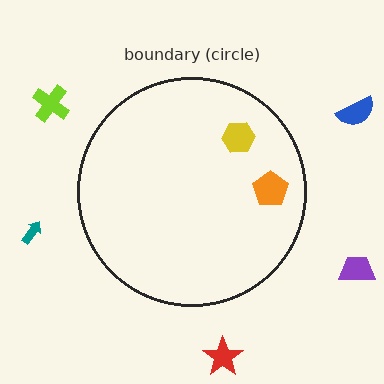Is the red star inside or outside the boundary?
Outside.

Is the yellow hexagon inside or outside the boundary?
Inside.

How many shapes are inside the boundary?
2 inside, 5 outside.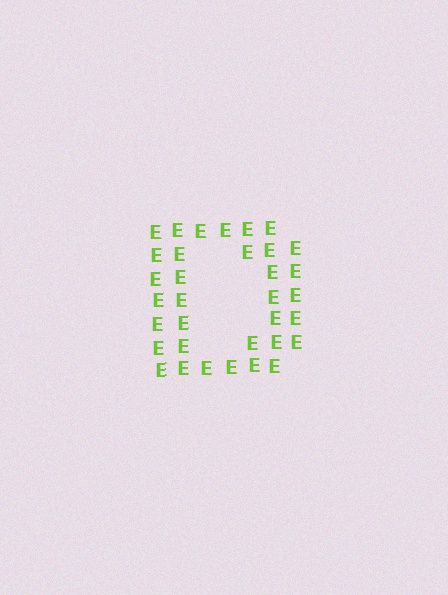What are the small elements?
The small elements are letter E's.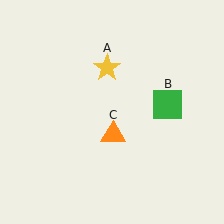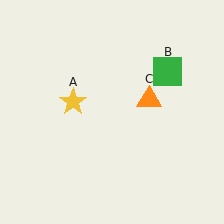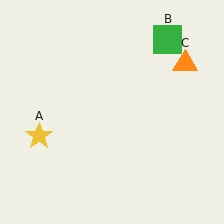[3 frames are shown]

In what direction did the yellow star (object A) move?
The yellow star (object A) moved down and to the left.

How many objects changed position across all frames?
3 objects changed position: yellow star (object A), green square (object B), orange triangle (object C).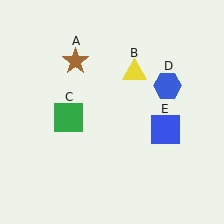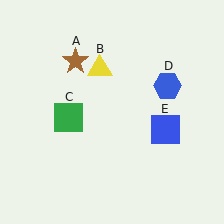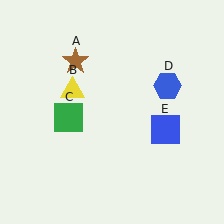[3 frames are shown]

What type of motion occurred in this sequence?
The yellow triangle (object B) rotated counterclockwise around the center of the scene.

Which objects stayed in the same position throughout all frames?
Brown star (object A) and green square (object C) and blue hexagon (object D) and blue square (object E) remained stationary.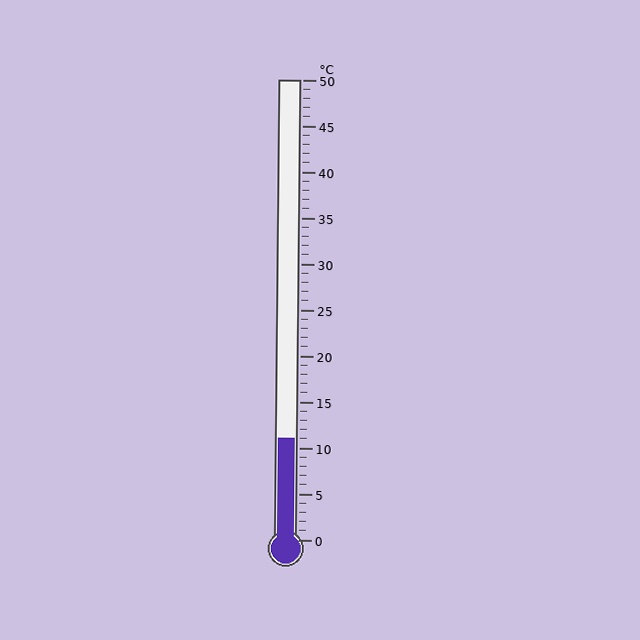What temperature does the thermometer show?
The thermometer shows approximately 11°C.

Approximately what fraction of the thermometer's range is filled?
The thermometer is filled to approximately 20% of its range.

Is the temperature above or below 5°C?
The temperature is above 5°C.